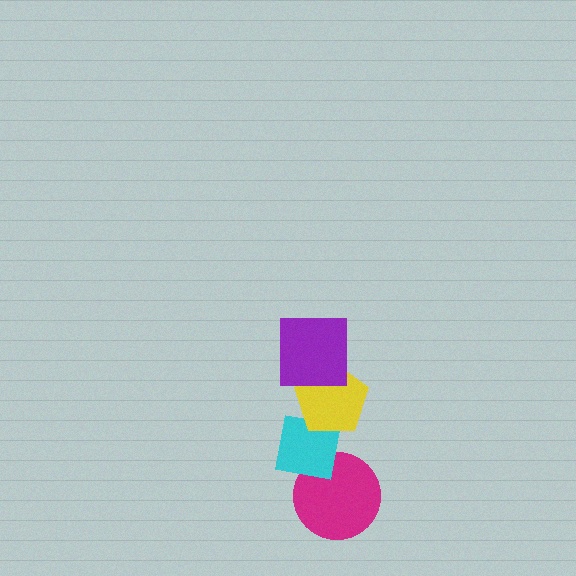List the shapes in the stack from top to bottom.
From top to bottom: the purple square, the yellow pentagon, the cyan square, the magenta circle.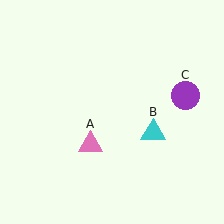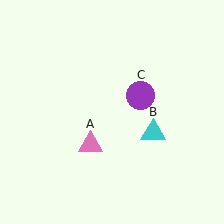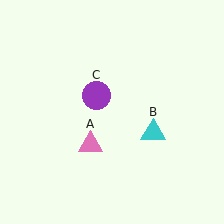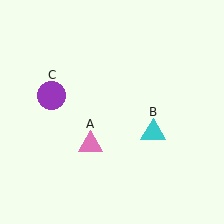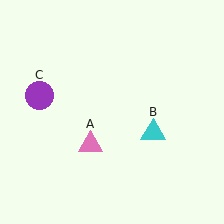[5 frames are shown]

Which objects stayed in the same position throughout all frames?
Pink triangle (object A) and cyan triangle (object B) remained stationary.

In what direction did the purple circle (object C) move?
The purple circle (object C) moved left.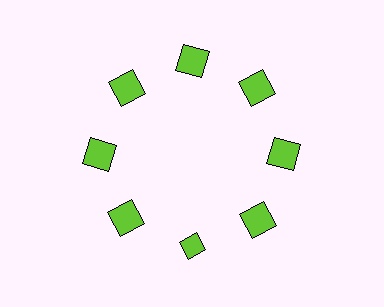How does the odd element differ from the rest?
It has a different shape: diamond instead of square.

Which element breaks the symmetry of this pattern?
The lime diamond at roughly the 6 o'clock position breaks the symmetry. All other shapes are lime squares.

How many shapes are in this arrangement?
There are 8 shapes arranged in a ring pattern.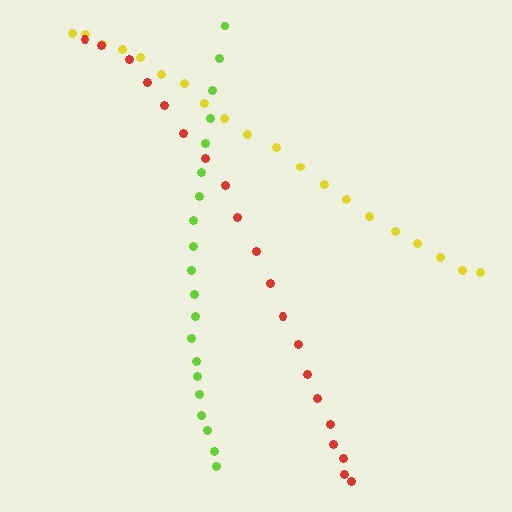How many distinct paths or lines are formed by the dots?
There are 3 distinct paths.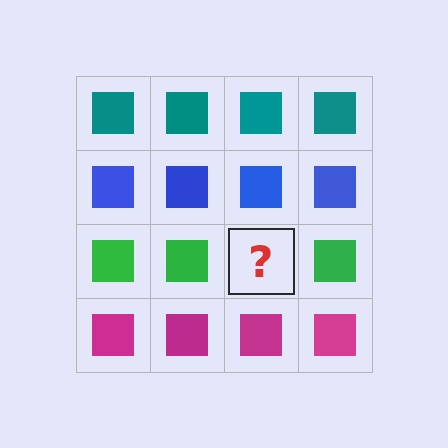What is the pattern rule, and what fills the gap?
The rule is that each row has a consistent color. The gap should be filled with a green square.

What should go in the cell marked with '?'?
The missing cell should contain a green square.